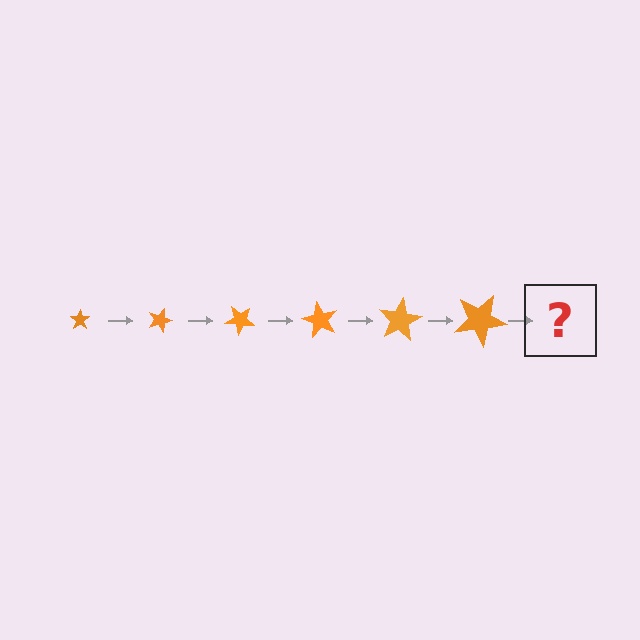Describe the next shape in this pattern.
It should be a star, larger than the previous one and rotated 120 degrees from the start.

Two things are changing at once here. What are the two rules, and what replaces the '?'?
The two rules are that the star grows larger each step and it rotates 20 degrees each step. The '?' should be a star, larger than the previous one and rotated 120 degrees from the start.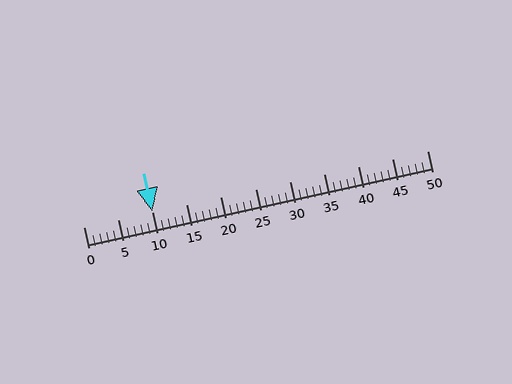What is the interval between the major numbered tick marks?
The major tick marks are spaced 5 units apart.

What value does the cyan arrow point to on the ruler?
The cyan arrow points to approximately 10.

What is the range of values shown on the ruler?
The ruler shows values from 0 to 50.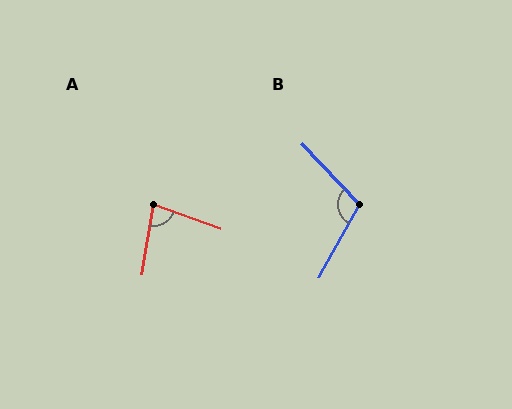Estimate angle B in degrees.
Approximately 107 degrees.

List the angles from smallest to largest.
A (80°), B (107°).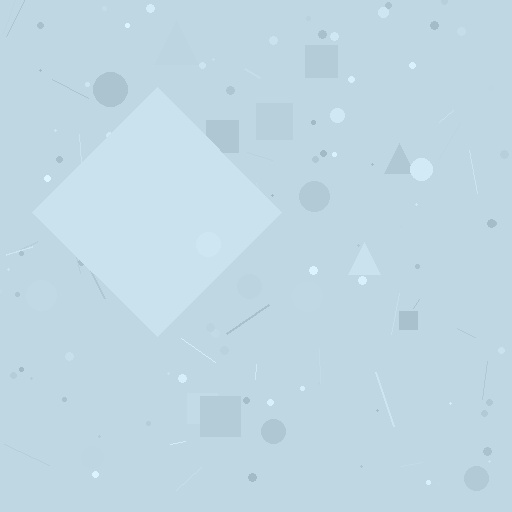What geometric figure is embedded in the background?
A diamond is embedded in the background.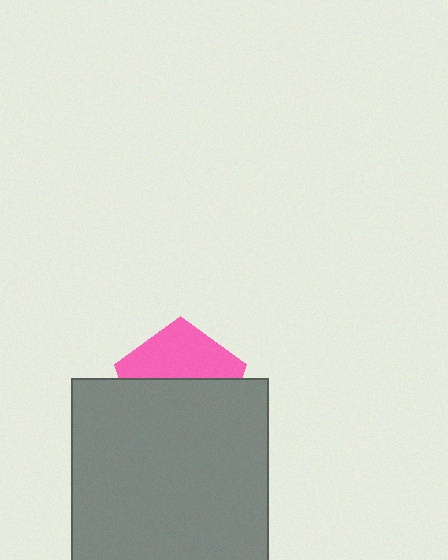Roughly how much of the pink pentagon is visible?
A small part of it is visible (roughly 42%).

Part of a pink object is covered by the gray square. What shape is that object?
It is a pentagon.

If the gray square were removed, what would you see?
You would see the complete pink pentagon.